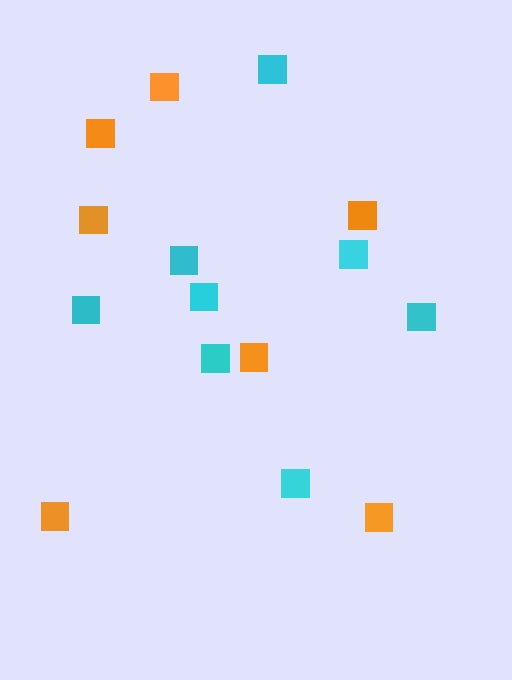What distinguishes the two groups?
There are 2 groups: one group of orange squares (7) and one group of cyan squares (8).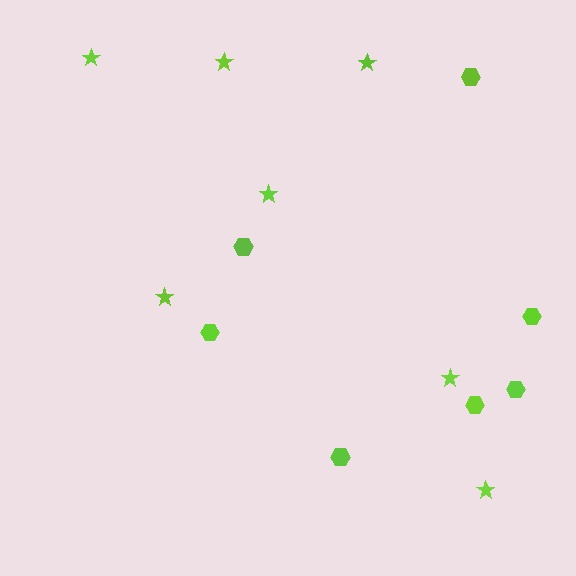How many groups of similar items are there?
There are 2 groups: one group of stars (7) and one group of hexagons (7).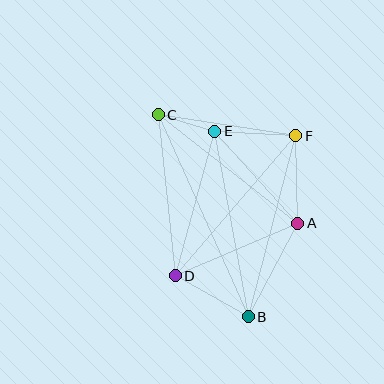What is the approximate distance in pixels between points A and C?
The distance between A and C is approximately 177 pixels.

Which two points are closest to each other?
Points C and E are closest to each other.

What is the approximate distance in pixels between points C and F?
The distance between C and F is approximately 139 pixels.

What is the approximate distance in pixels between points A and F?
The distance between A and F is approximately 88 pixels.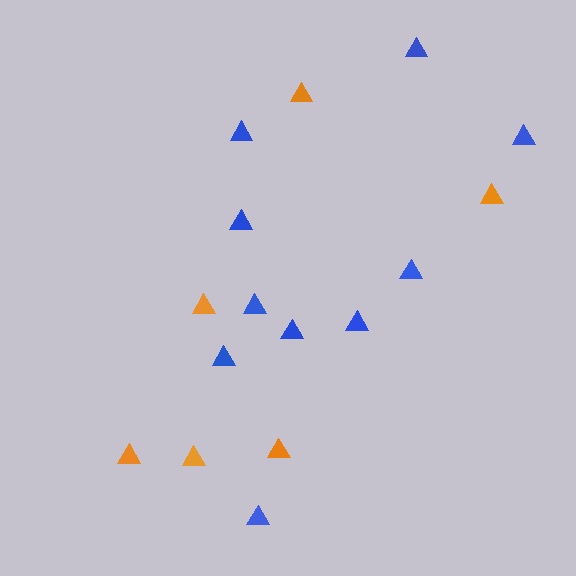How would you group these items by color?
There are 2 groups: one group of blue triangles (10) and one group of orange triangles (6).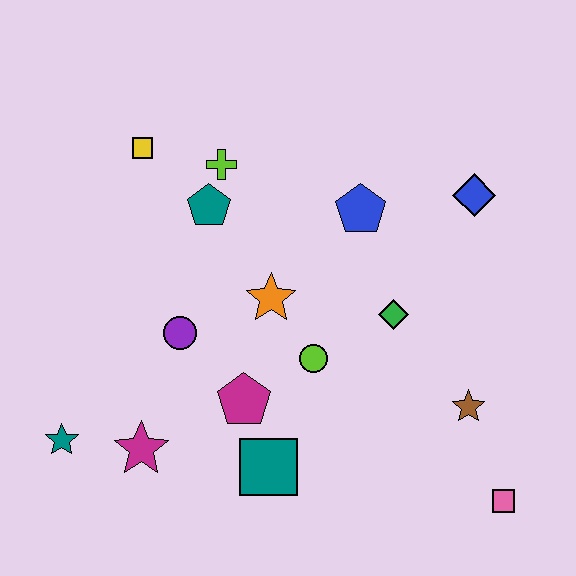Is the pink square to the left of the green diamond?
No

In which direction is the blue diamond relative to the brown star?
The blue diamond is above the brown star.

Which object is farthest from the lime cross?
The pink square is farthest from the lime cross.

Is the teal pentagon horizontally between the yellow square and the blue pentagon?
Yes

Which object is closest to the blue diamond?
The blue pentagon is closest to the blue diamond.